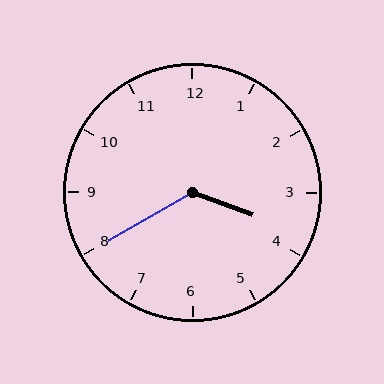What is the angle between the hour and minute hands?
Approximately 130 degrees.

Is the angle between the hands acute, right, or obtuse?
It is obtuse.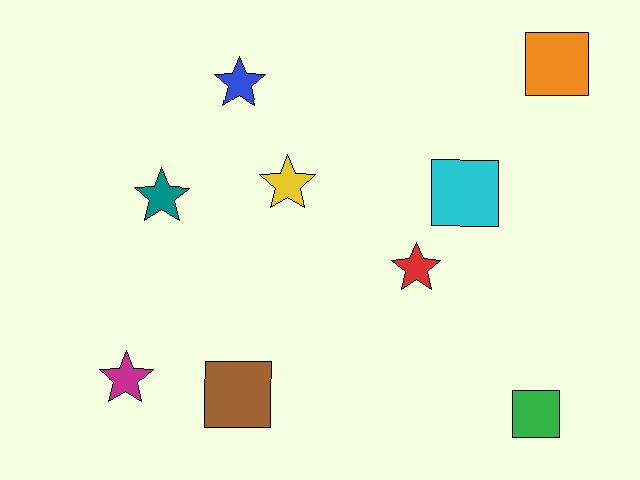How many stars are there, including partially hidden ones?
There are 5 stars.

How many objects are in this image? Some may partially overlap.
There are 9 objects.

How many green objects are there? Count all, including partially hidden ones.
There is 1 green object.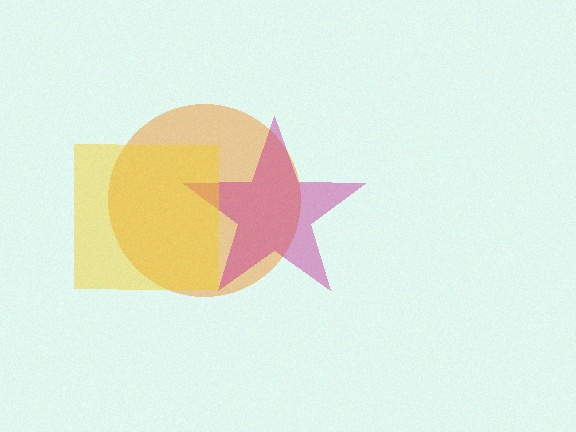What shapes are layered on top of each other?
The layered shapes are: an orange circle, a magenta star, a yellow square.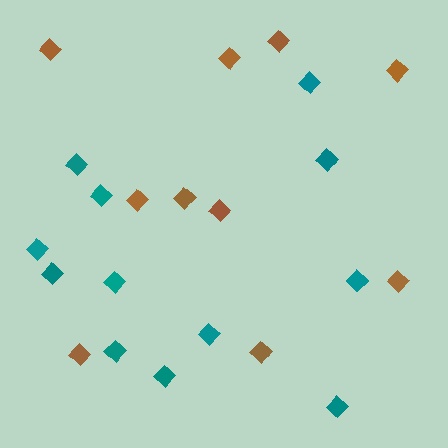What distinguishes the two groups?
There are 2 groups: one group of brown diamonds (10) and one group of teal diamonds (12).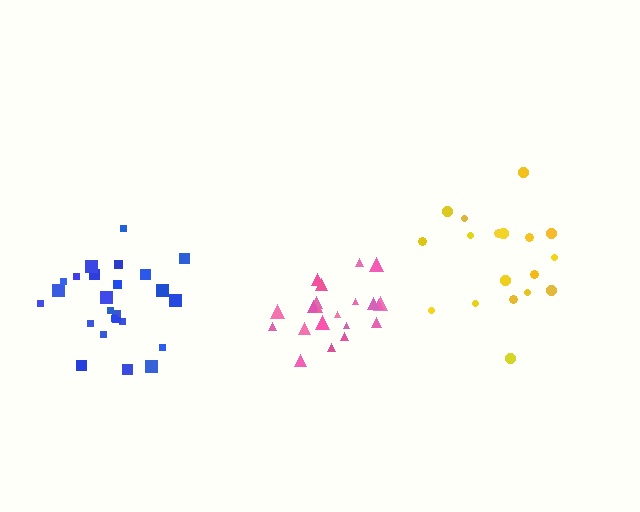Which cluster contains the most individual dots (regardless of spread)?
Blue (25).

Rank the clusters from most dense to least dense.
pink, blue, yellow.